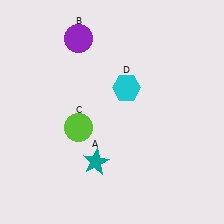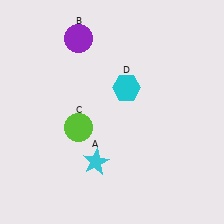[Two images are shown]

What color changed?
The star (A) changed from teal in Image 1 to cyan in Image 2.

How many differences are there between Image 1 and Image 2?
There is 1 difference between the two images.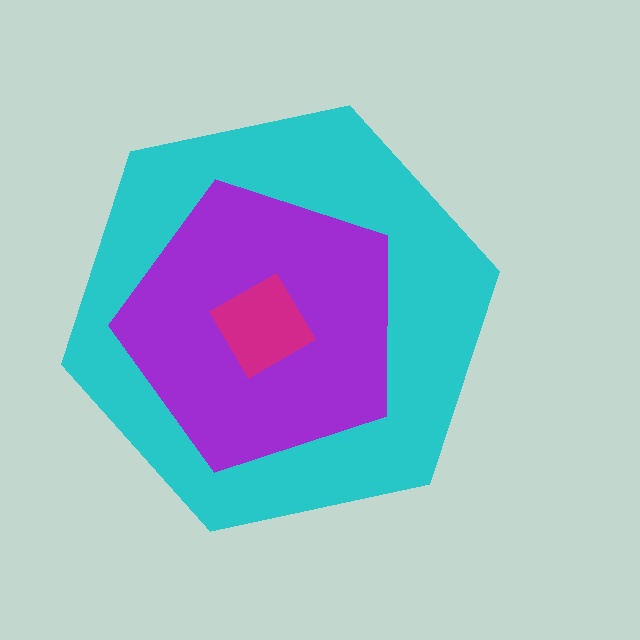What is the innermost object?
The magenta diamond.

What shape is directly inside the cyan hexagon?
The purple pentagon.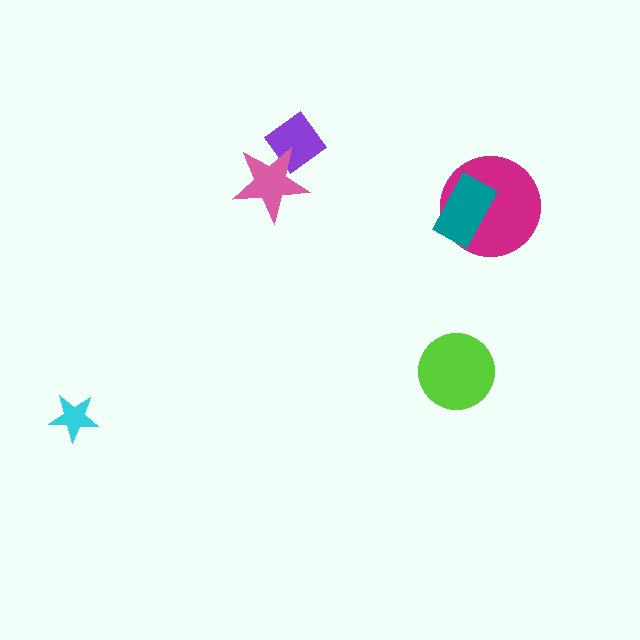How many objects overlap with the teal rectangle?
1 object overlaps with the teal rectangle.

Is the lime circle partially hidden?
No, no other shape covers it.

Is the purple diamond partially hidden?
Yes, it is partially covered by another shape.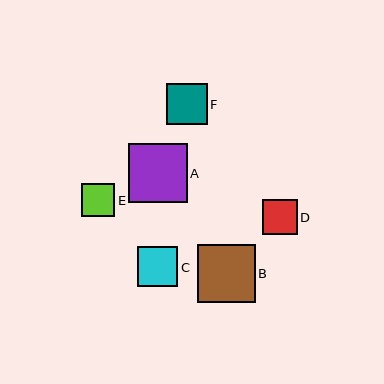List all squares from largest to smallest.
From largest to smallest: A, B, F, C, D, E.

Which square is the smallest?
Square E is the smallest with a size of approximately 33 pixels.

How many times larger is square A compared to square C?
Square A is approximately 1.5 times the size of square C.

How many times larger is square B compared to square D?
Square B is approximately 1.7 times the size of square D.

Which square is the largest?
Square A is the largest with a size of approximately 58 pixels.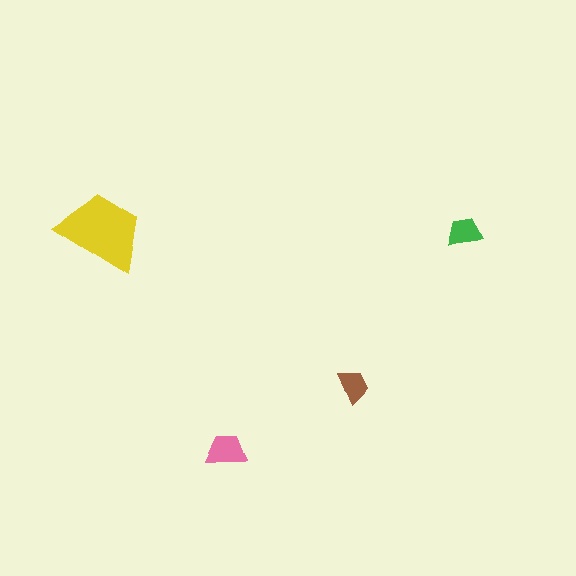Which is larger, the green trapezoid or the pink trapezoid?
The pink one.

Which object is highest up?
The yellow trapezoid is topmost.